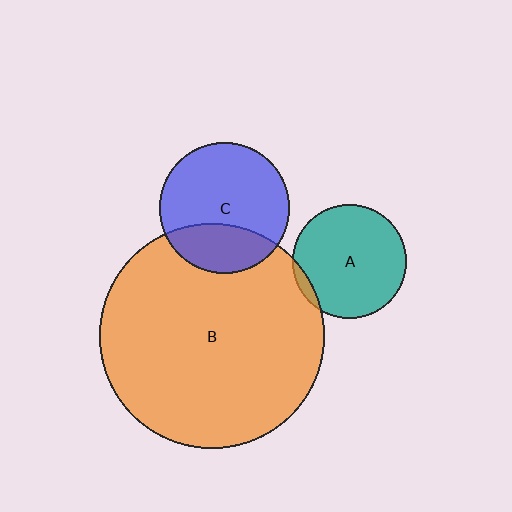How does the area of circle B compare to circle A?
Approximately 3.9 times.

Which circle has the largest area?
Circle B (orange).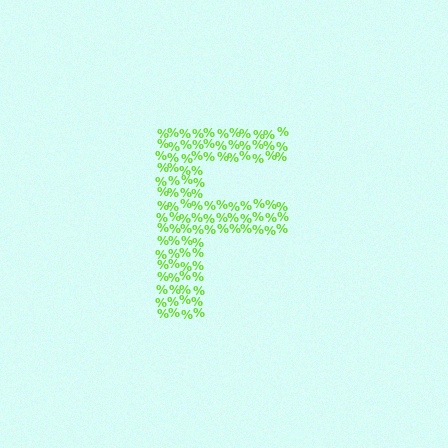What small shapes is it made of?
It is made of small percent signs.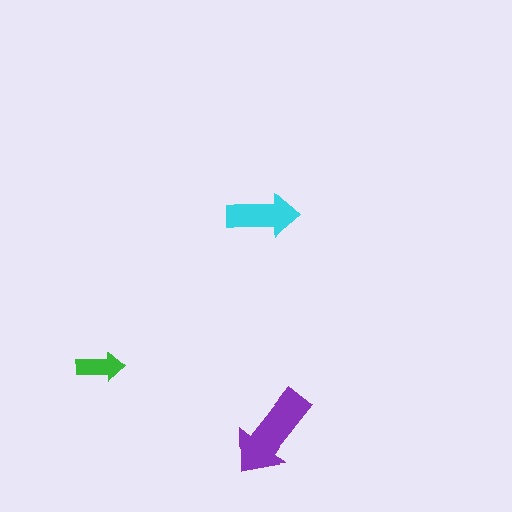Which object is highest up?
The cyan arrow is topmost.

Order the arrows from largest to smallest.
the purple one, the cyan one, the green one.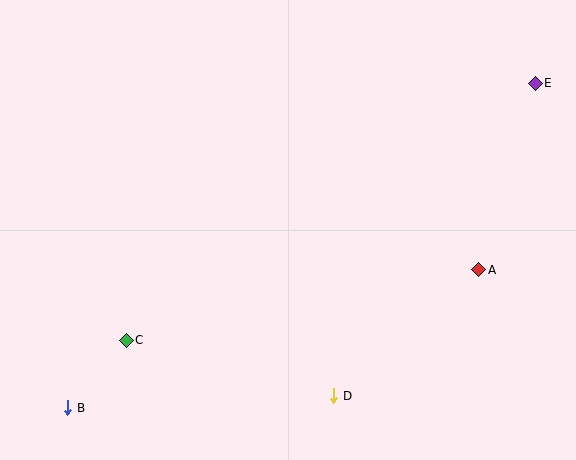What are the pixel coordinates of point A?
Point A is at (479, 270).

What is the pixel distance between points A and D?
The distance between A and D is 192 pixels.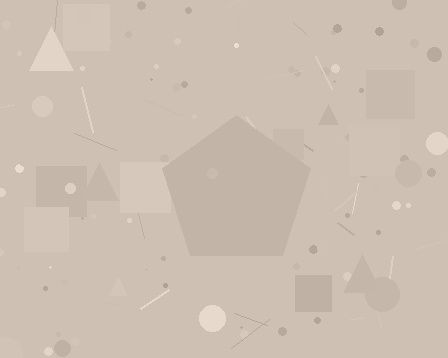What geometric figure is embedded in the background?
A pentagon is embedded in the background.